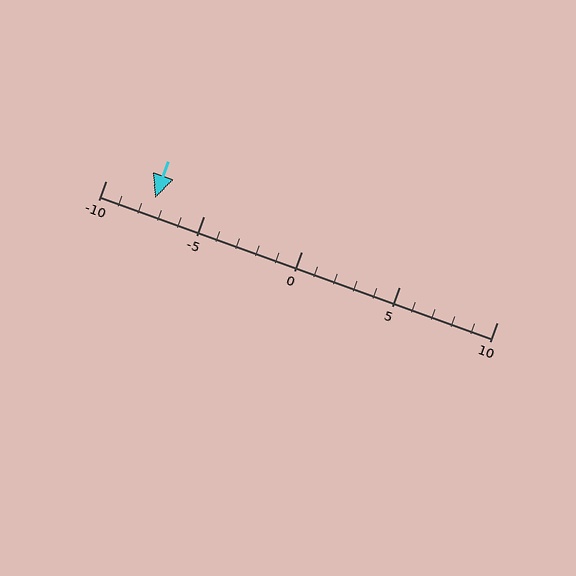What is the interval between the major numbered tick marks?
The major tick marks are spaced 5 units apart.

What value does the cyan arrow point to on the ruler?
The cyan arrow points to approximately -8.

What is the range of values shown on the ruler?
The ruler shows values from -10 to 10.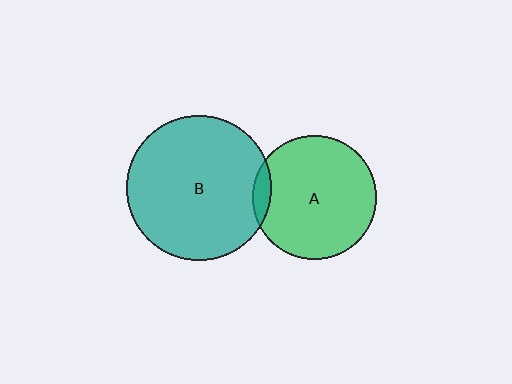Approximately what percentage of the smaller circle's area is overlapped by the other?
Approximately 5%.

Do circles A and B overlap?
Yes.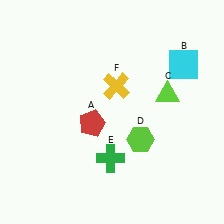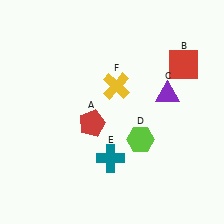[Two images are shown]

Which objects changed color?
B changed from cyan to red. C changed from lime to purple. E changed from green to teal.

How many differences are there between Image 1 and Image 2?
There are 3 differences between the two images.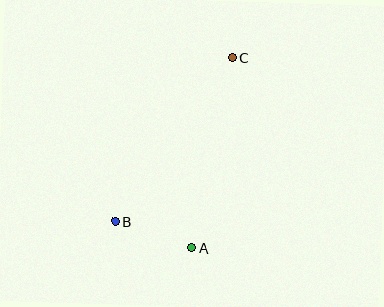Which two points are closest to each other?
Points A and B are closest to each other.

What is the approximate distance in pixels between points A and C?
The distance between A and C is approximately 194 pixels.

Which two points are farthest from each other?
Points B and C are farthest from each other.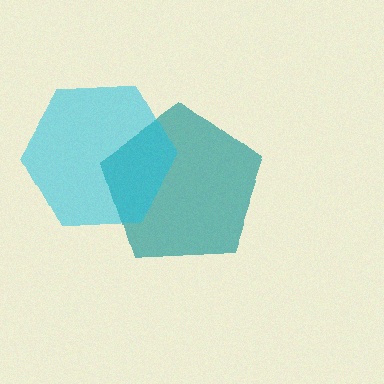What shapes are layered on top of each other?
The layered shapes are: a teal pentagon, a cyan hexagon.